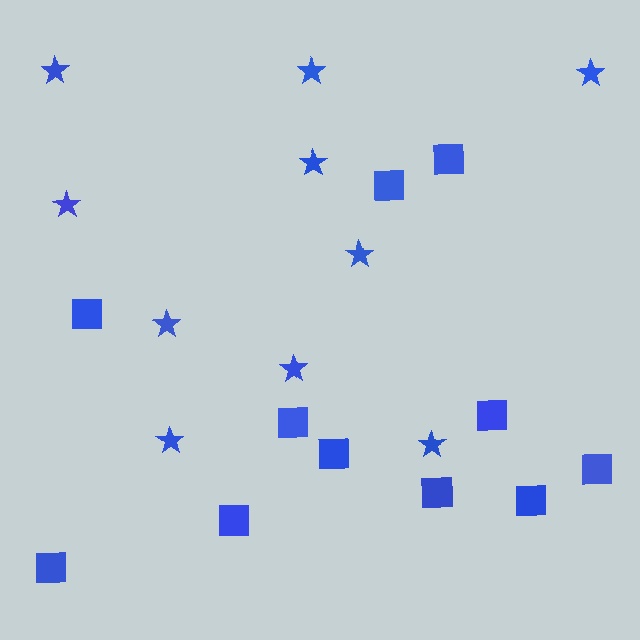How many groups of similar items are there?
There are 2 groups: one group of stars (10) and one group of squares (11).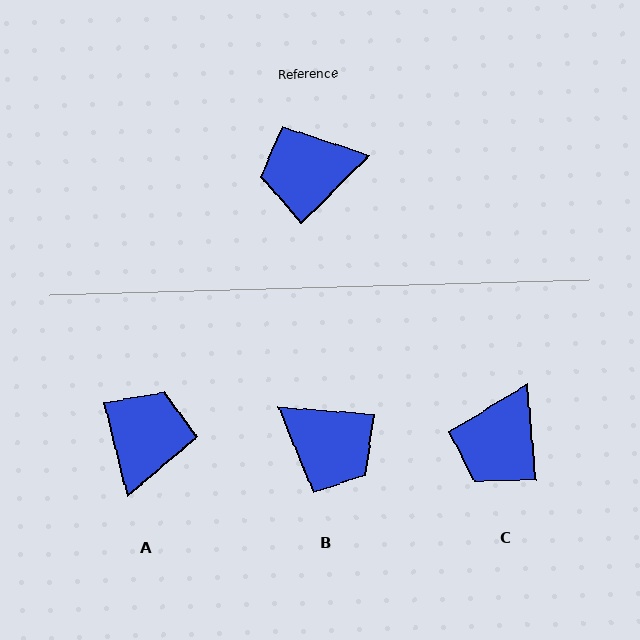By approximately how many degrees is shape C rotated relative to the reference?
Approximately 50 degrees counter-clockwise.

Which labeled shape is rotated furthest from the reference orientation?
B, about 131 degrees away.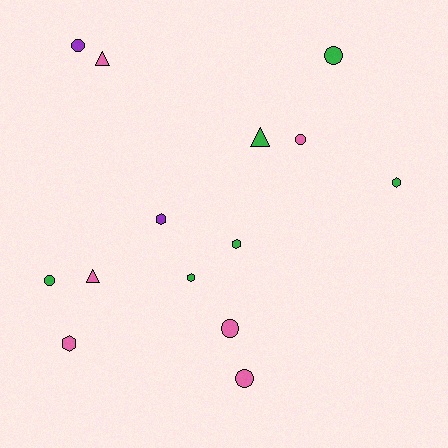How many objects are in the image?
There are 14 objects.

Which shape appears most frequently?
Circle, with 6 objects.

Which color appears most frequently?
Pink, with 6 objects.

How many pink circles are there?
There are 3 pink circles.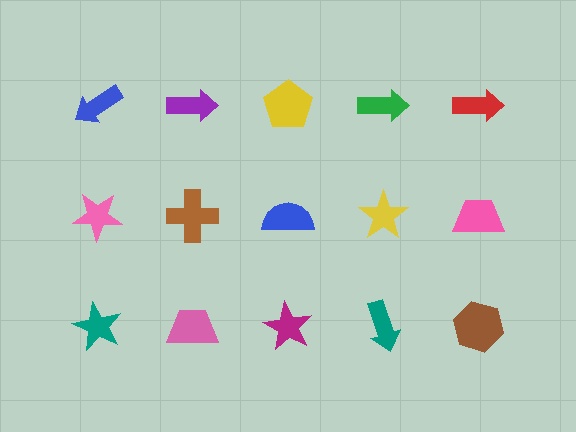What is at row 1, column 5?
A red arrow.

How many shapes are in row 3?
5 shapes.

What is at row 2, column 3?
A blue semicircle.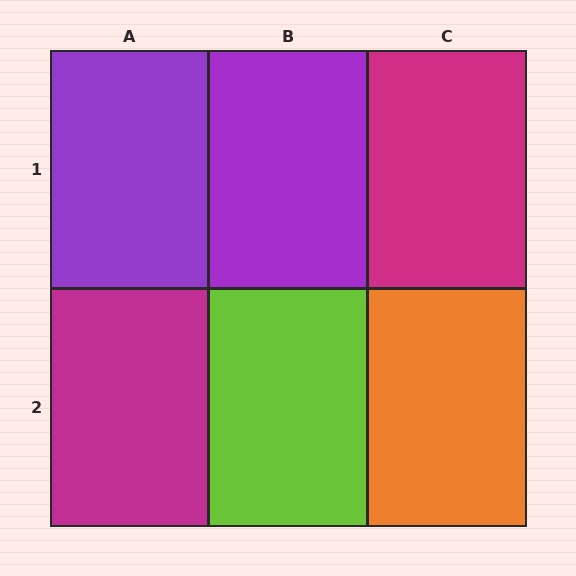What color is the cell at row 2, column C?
Orange.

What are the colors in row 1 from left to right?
Purple, purple, magenta.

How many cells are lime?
1 cell is lime.